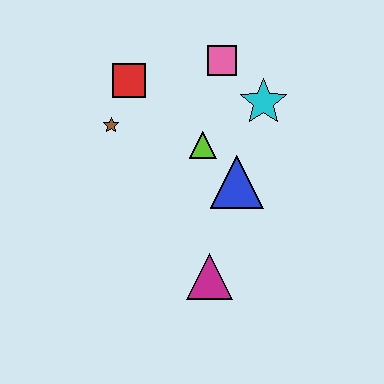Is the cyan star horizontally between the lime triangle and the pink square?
No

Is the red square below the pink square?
Yes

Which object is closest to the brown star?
The red square is closest to the brown star.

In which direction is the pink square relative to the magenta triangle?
The pink square is above the magenta triangle.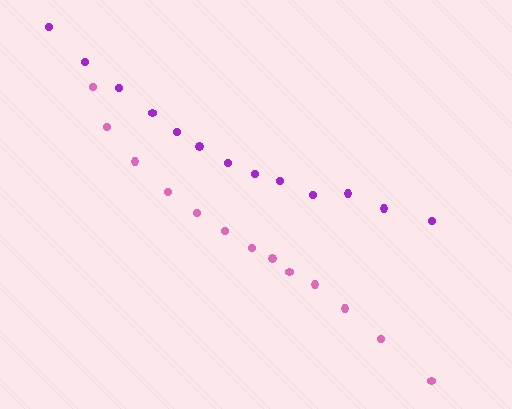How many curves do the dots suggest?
There are 2 distinct paths.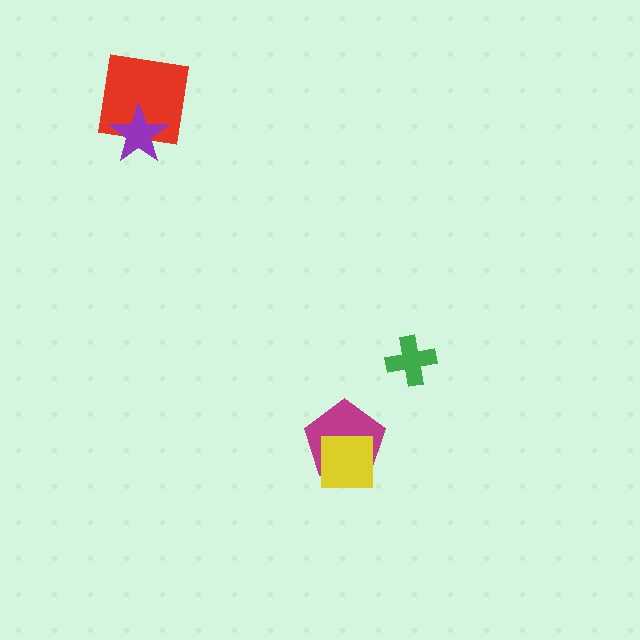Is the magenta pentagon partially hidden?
Yes, it is partially covered by another shape.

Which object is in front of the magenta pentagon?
The yellow square is in front of the magenta pentagon.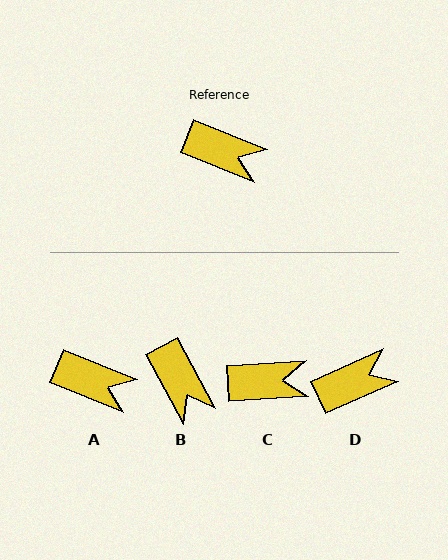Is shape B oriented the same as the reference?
No, it is off by about 40 degrees.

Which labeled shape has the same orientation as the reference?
A.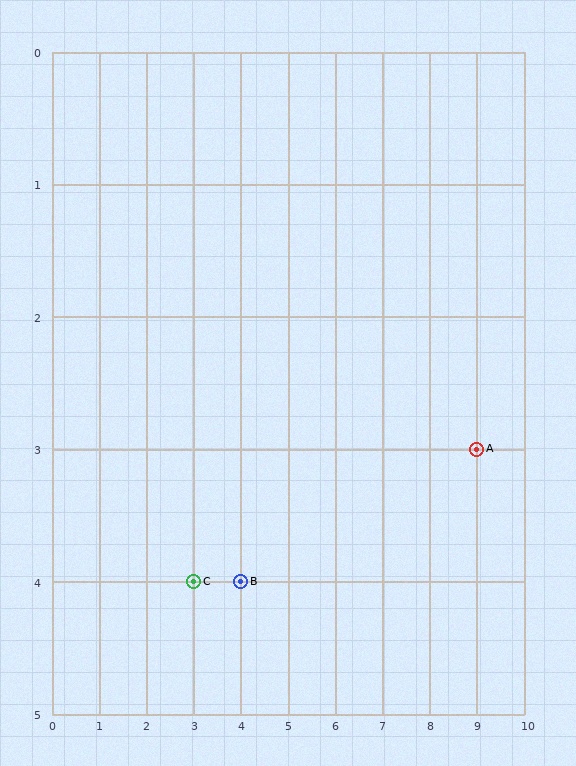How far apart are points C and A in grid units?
Points C and A are 6 columns and 1 row apart (about 6.1 grid units diagonally).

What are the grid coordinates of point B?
Point B is at grid coordinates (4, 4).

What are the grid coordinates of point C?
Point C is at grid coordinates (3, 4).